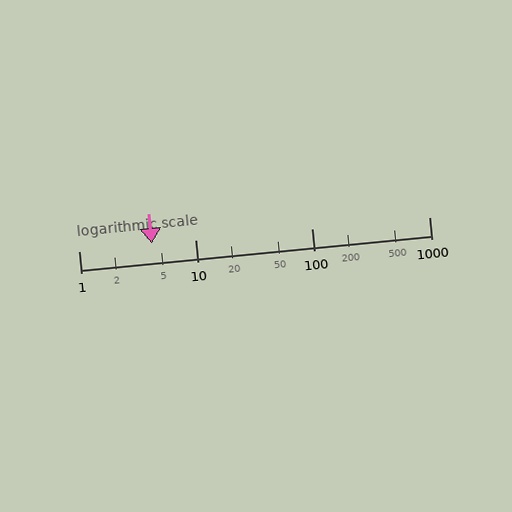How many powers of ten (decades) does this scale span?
The scale spans 3 decades, from 1 to 1000.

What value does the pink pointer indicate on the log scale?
The pointer indicates approximately 4.2.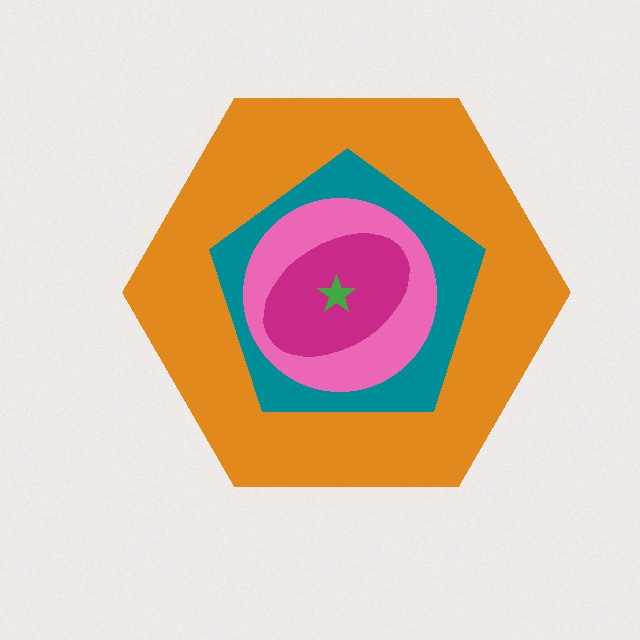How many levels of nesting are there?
5.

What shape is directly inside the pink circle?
The magenta ellipse.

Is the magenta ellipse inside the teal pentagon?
Yes.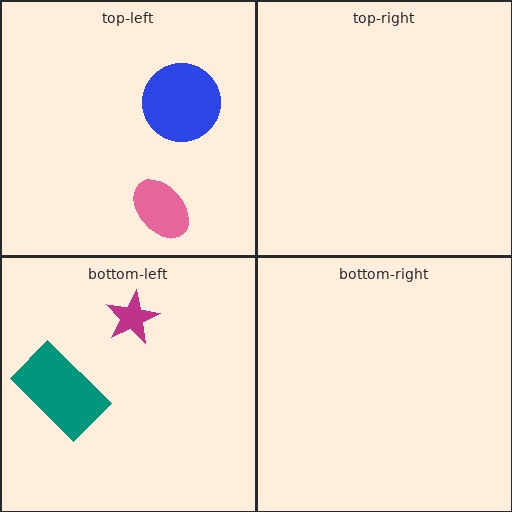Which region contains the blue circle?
The top-left region.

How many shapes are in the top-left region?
2.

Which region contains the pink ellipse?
The top-left region.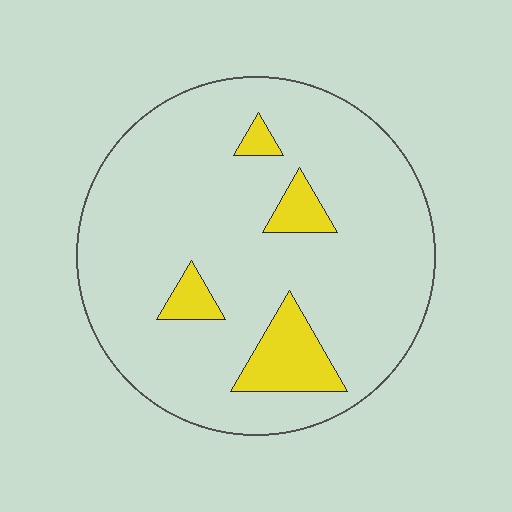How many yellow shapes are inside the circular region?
4.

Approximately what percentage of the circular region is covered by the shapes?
Approximately 10%.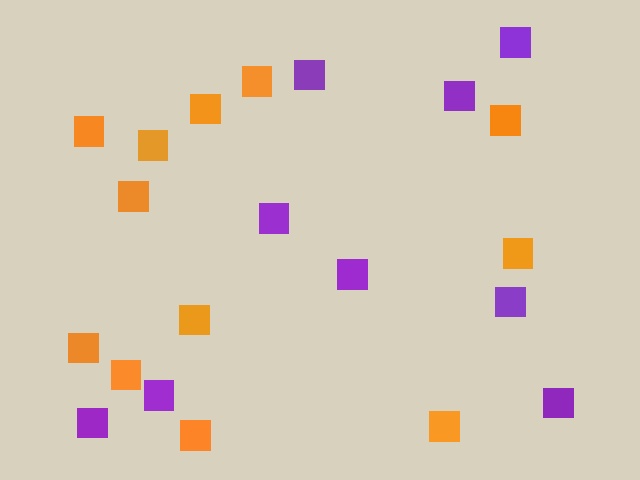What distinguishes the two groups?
There are 2 groups: one group of orange squares (12) and one group of purple squares (9).